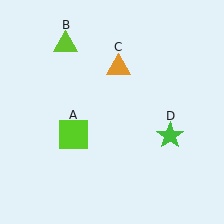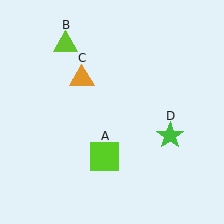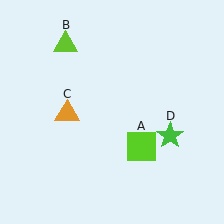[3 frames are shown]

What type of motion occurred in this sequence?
The lime square (object A), orange triangle (object C) rotated counterclockwise around the center of the scene.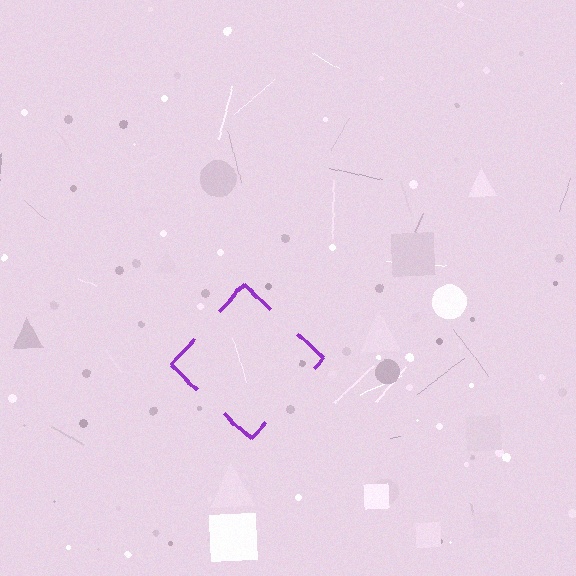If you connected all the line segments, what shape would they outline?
They would outline a diamond.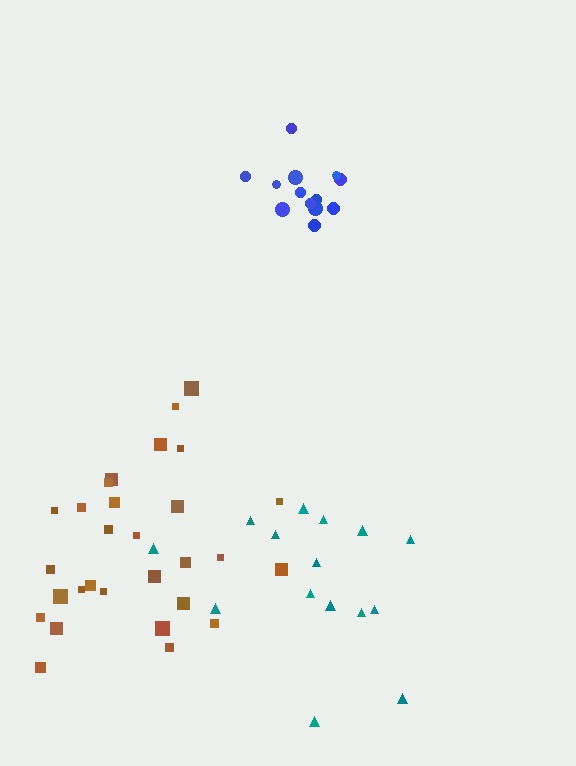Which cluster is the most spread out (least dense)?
Teal.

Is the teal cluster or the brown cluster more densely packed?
Brown.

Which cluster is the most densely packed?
Blue.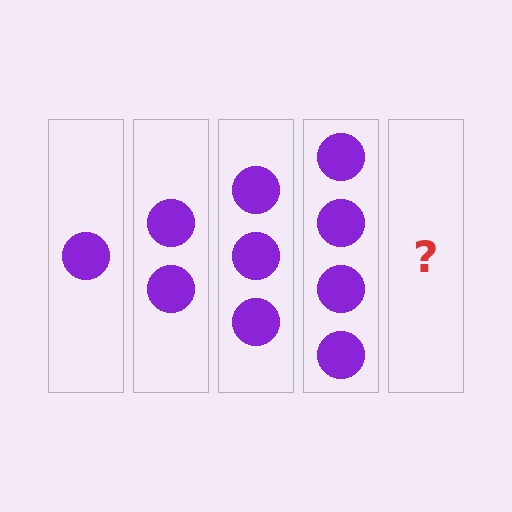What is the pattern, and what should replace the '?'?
The pattern is that each step adds one more circle. The '?' should be 5 circles.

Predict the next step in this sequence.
The next step is 5 circles.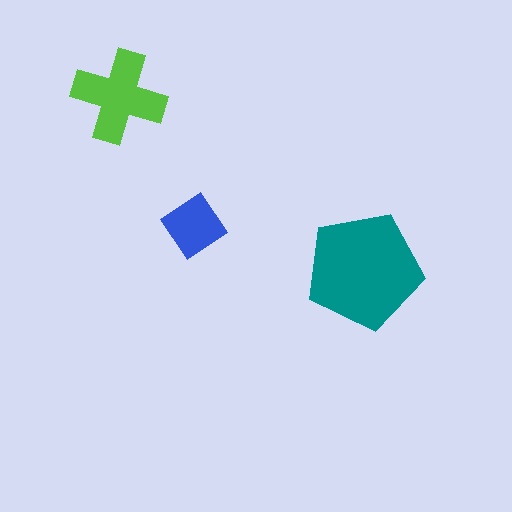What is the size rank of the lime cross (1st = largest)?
2nd.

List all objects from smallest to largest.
The blue diamond, the lime cross, the teal pentagon.